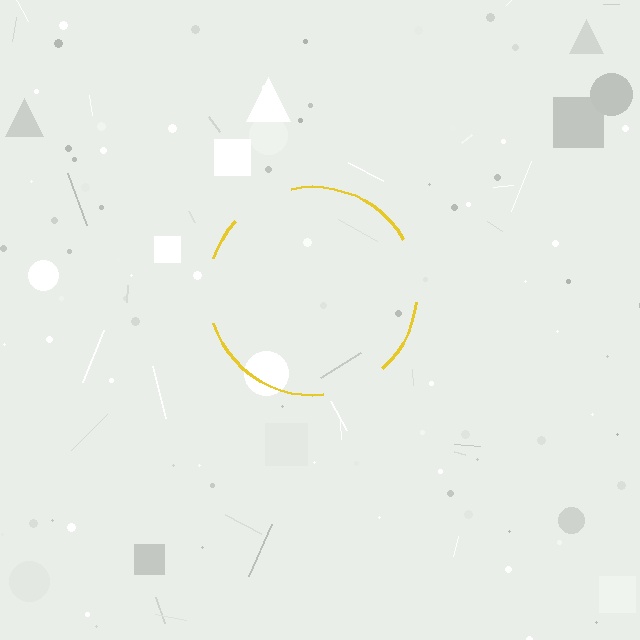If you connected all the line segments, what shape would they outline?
They would outline a circle.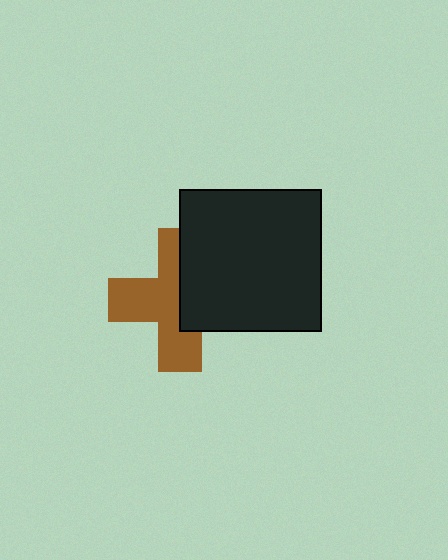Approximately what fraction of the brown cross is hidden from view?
Roughly 42% of the brown cross is hidden behind the black square.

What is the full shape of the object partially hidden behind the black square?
The partially hidden object is a brown cross.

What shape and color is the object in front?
The object in front is a black square.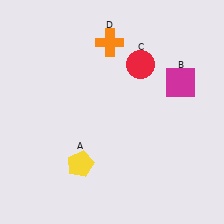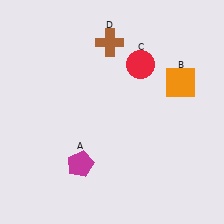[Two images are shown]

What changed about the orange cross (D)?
In Image 1, D is orange. In Image 2, it changed to brown.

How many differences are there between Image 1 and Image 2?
There are 3 differences between the two images.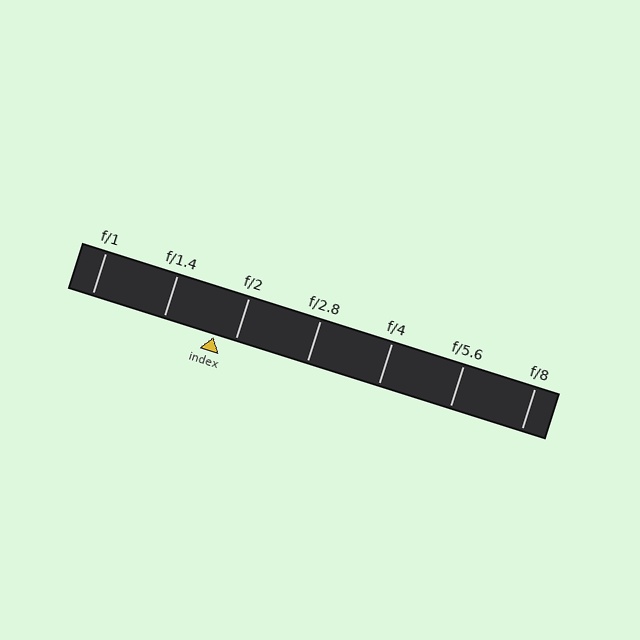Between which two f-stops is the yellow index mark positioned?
The index mark is between f/1.4 and f/2.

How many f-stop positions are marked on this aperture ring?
There are 7 f-stop positions marked.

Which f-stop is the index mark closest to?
The index mark is closest to f/2.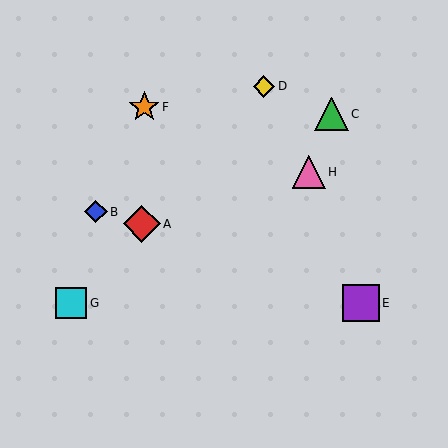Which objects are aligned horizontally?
Objects E, G are aligned horizontally.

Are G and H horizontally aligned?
No, G is at y≈303 and H is at y≈172.